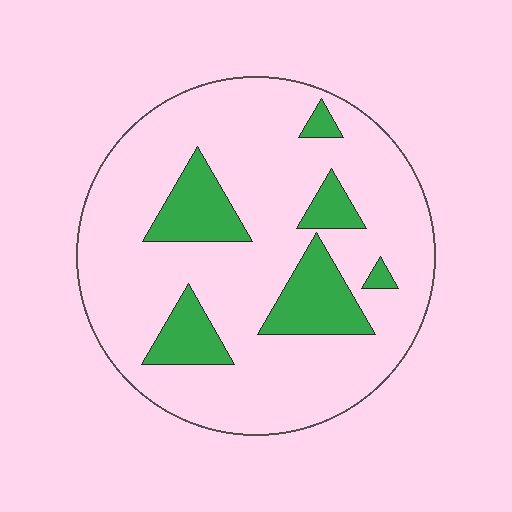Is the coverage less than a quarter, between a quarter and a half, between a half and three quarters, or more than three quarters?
Less than a quarter.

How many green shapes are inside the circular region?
6.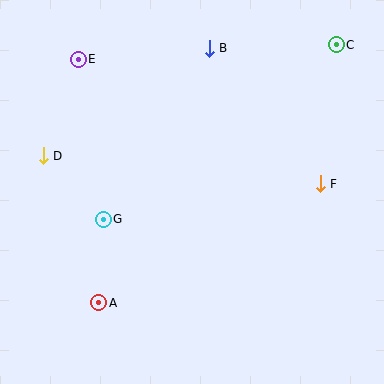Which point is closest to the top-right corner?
Point C is closest to the top-right corner.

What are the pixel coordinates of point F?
Point F is at (320, 184).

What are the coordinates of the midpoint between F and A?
The midpoint between F and A is at (209, 243).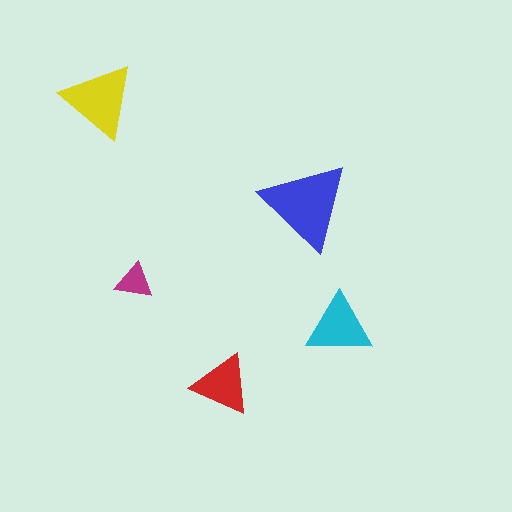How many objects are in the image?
There are 5 objects in the image.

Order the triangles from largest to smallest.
the blue one, the yellow one, the cyan one, the red one, the magenta one.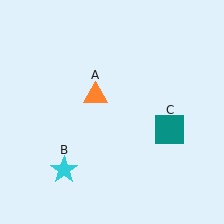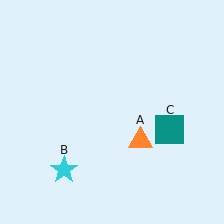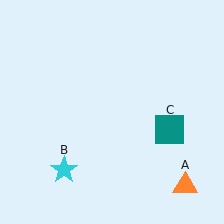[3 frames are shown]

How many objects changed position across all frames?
1 object changed position: orange triangle (object A).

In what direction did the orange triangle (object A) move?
The orange triangle (object A) moved down and to the right.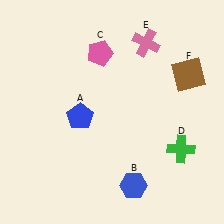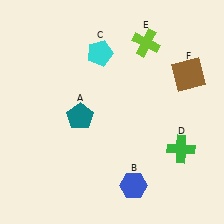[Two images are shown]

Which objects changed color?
A changed from blue to teal. C changed from pink to cyan. E changed from pink to lime.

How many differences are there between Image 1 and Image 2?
There are 3 differences between the two images.